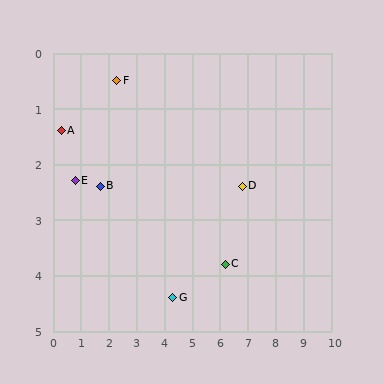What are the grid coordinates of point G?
Point G is at approximately (4.3, 4.4).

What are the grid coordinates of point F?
Point F is at approximately (2.3, 0.5).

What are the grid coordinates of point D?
Point D is at approximately (6.8, 2.4).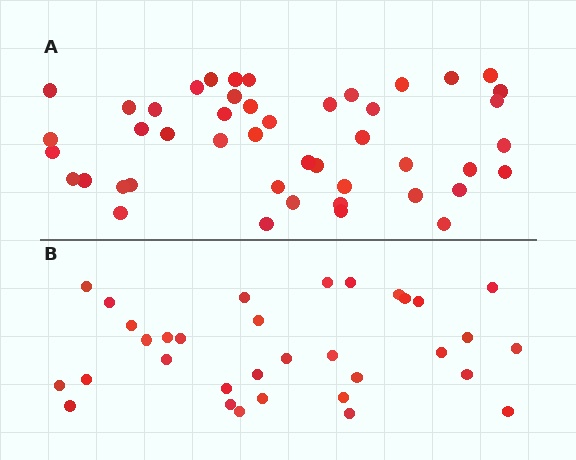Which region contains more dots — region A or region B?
Region A (the top region) has more dots.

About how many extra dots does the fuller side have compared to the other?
Region A has approximately 15 more dots than region B.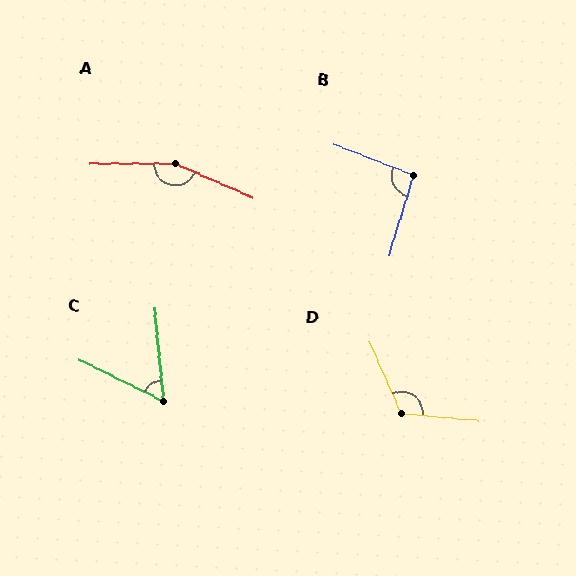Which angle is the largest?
A, at approximately 156 degrees.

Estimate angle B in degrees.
Approximately 94 degrees.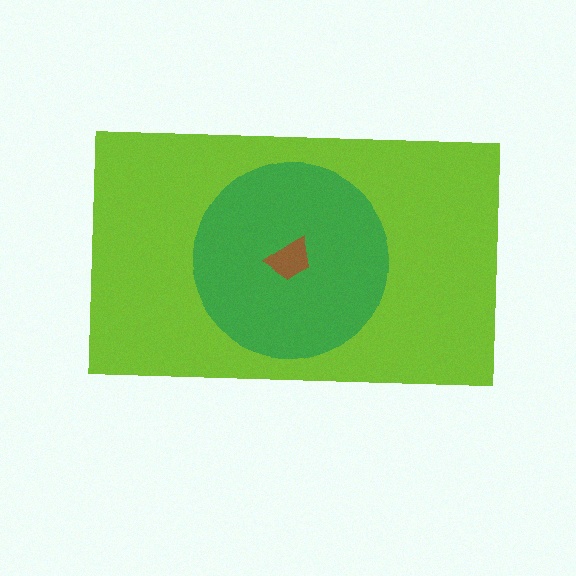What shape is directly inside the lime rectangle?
The green circle.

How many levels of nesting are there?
3.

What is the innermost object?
The brown trapezoid.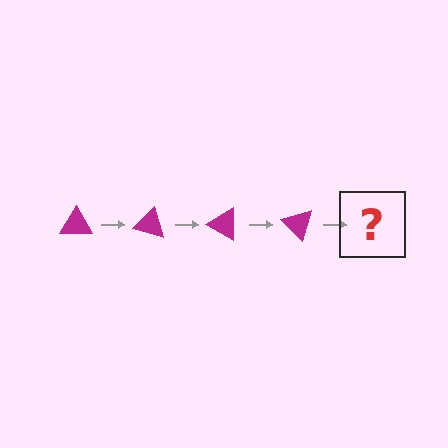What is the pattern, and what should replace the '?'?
The pattern is that the triangle rotates 15 degrees each step. The '?' should be a magenta triangle rotated 60 degrees.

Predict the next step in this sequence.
The next step is a magenta triangle rotated 60 degrees.